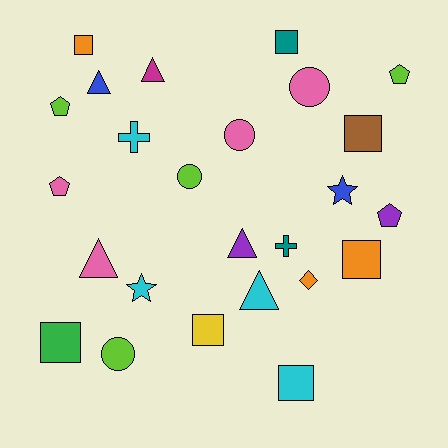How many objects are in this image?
There are 25 objects.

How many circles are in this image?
There are 4 circles.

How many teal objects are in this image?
There are 2 teal objects.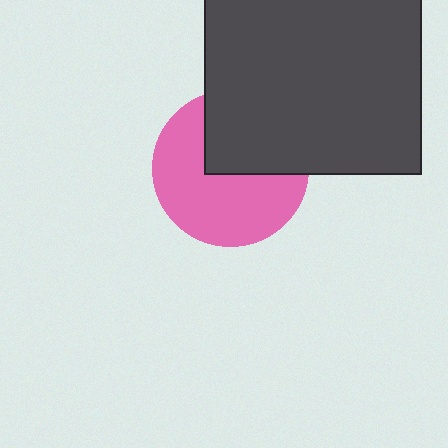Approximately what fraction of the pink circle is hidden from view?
Roughly 40% of the pink circle is hidden behind the dark gray square.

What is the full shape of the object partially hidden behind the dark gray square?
The partially hidden object is a pink circle.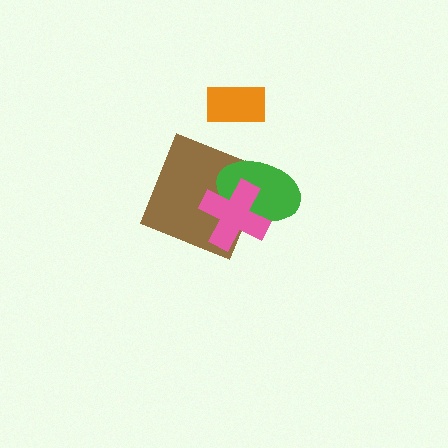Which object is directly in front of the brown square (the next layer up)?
The green ellipse is directly in front of the brown square.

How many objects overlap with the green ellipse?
2 objects overlap with the green ellipse.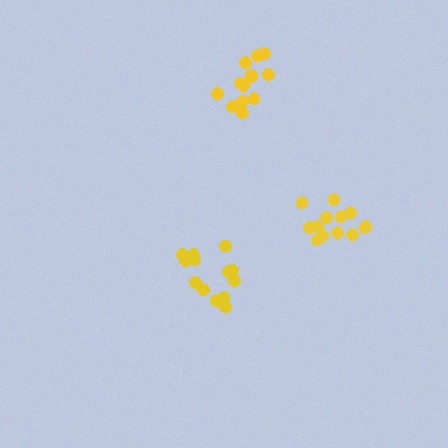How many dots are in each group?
Group 1: 13 dots, Group 2: 13 dots, Group 3: 13 dots (39 total).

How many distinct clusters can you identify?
There are 3 distinct clusters.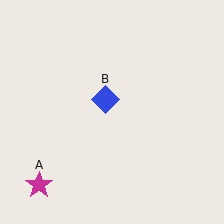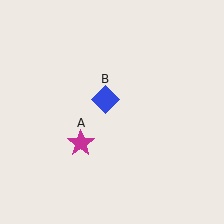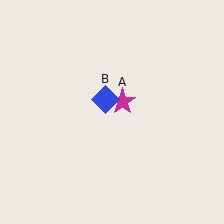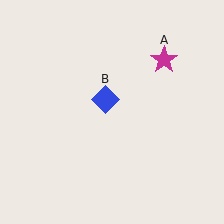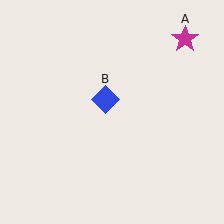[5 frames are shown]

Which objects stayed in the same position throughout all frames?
Blue diamond (object B) remained stationary.